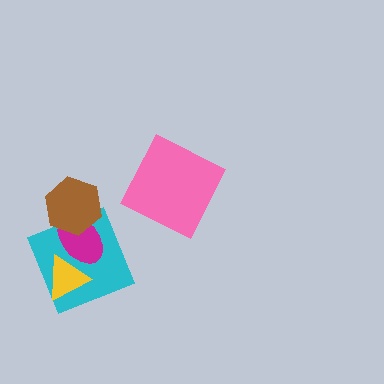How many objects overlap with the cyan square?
3 objects overlap with the cyan square.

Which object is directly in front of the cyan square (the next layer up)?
The magenta ellipse is directly in front of the cyan square.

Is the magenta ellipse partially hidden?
Yes, it is partially covered by another shape.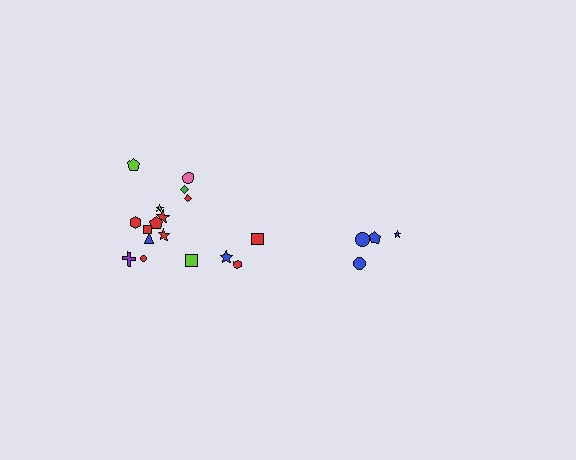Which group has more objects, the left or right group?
The left group.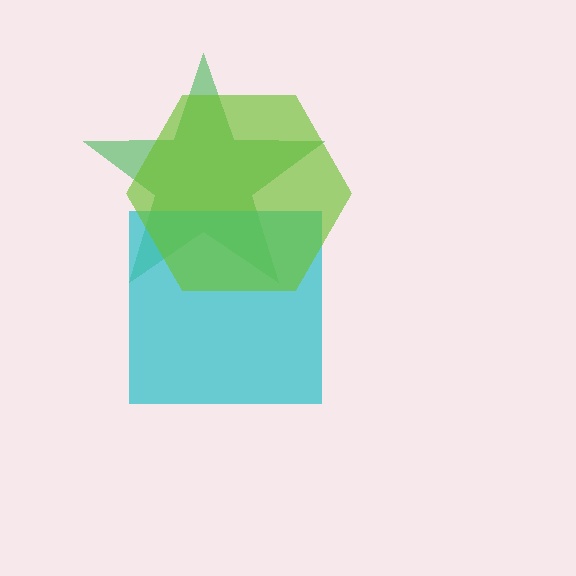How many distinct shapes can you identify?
There are 3 distinct shapes: a green star, a cyan square, a lime hexagon.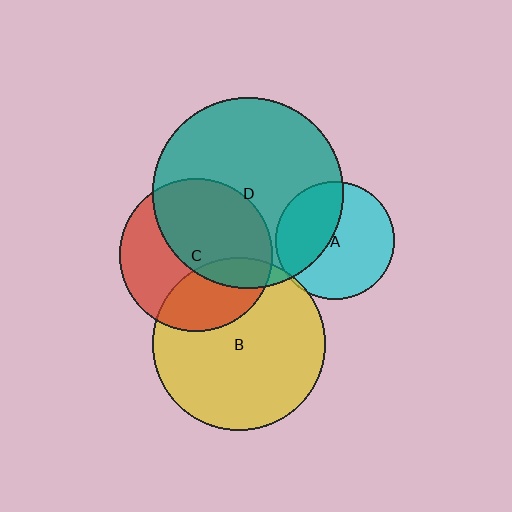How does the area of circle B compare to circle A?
Approximately 2.1 times.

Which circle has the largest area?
Circle D (teal).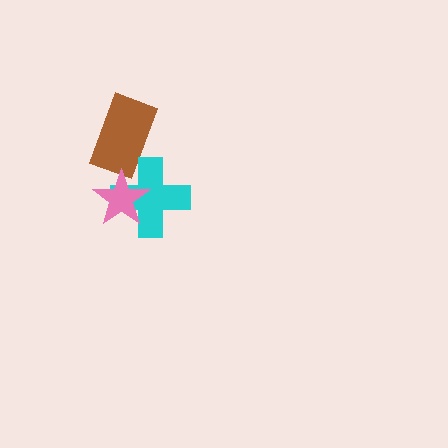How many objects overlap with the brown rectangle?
1 object overlaps with the brown rectangle.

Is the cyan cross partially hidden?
Yes, it is partially covered by another shape.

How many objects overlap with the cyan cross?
2 objects overlap with the cyan cross.